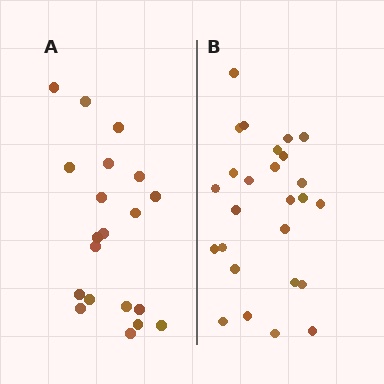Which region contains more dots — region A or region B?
Region B (the right region) has more dots.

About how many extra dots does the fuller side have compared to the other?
Region B has about 6 more dots than region A.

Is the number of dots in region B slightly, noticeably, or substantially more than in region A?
Region B has noticeably more, but not dramatically so. The ratio is roughly 1.3 to 1.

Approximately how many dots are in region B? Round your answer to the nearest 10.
About 30 dots. (The exact count is 26, which rounds to 30.)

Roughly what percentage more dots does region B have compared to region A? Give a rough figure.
About 30% more.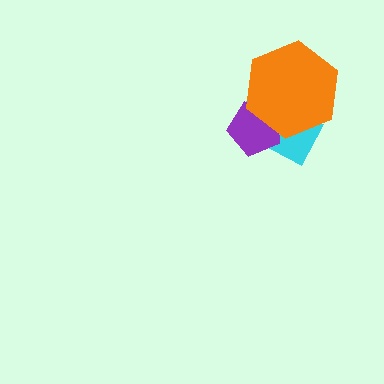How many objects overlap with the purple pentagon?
2 objects overlap with the purple pentagon.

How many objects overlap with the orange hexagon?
2 objects overlap with the orange hexagon.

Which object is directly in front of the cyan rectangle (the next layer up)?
The purple pentagon is directly in front of the cyan rectangle.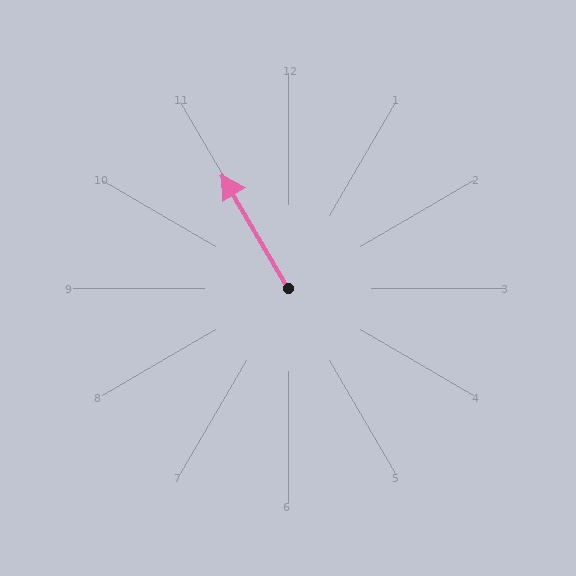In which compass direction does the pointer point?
Northwest.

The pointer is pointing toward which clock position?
Roughly 11 o'clock.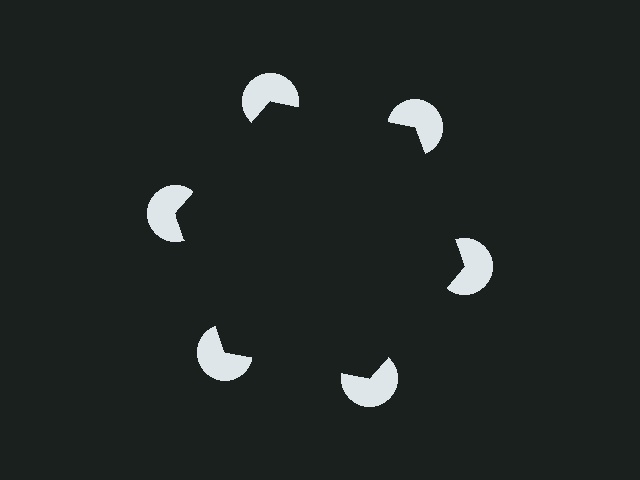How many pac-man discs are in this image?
There are 6 — one at each vertex of the illusory hexagon.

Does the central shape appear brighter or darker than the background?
It typically appears slightly darker than the background, even though no actual brightness change is drawn.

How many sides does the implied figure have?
6 sides.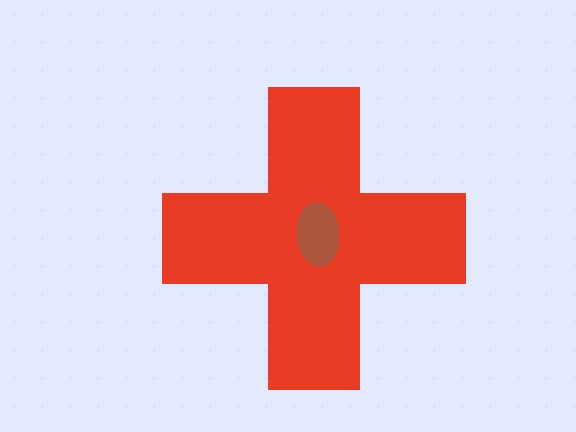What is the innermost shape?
The brown ellipse.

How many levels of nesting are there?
2.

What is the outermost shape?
The red cross.